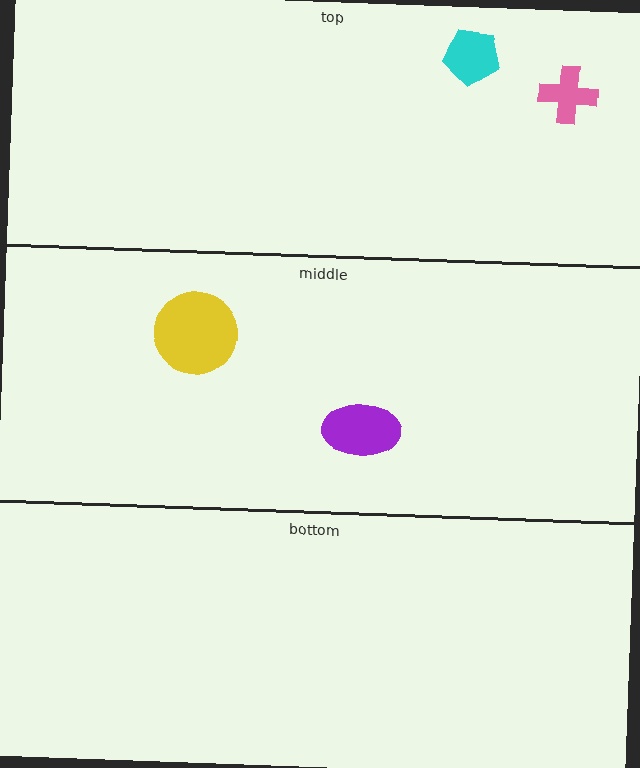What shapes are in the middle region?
The purple ellipse, the yellow circle.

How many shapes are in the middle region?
2.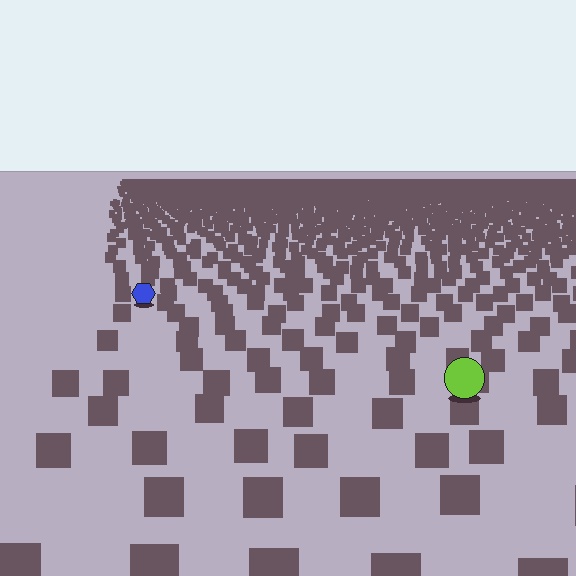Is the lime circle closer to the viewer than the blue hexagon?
Yes. The lime circle is closer — you can tell from the texture gradient: the ground texture is coarser near it.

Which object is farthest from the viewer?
The blue hexagon is farthest from the viewer. It appears smaller and the ground texture around it is denser.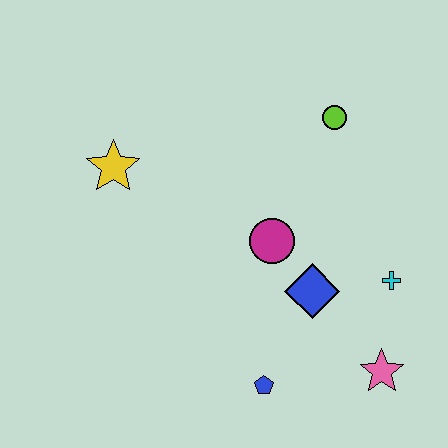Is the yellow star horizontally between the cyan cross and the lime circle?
No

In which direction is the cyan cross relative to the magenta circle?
The cyan cross is to the right of the magenta circle.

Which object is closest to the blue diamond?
The magenta circle is closest to the blue diamond.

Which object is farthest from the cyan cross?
The yellow star is farthest from the cyan cross.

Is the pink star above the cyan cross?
No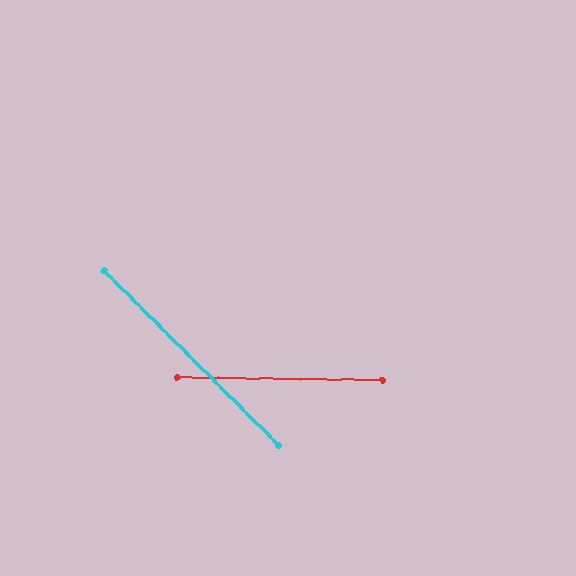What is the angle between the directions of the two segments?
Approximately 44 degrees.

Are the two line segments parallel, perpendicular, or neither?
Neither parallel nor perpendicular — they differ by about 44°.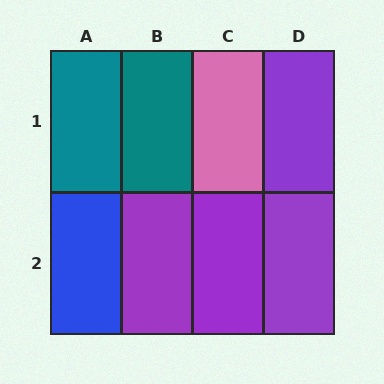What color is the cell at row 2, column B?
Purple.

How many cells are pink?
1 cell is pink.